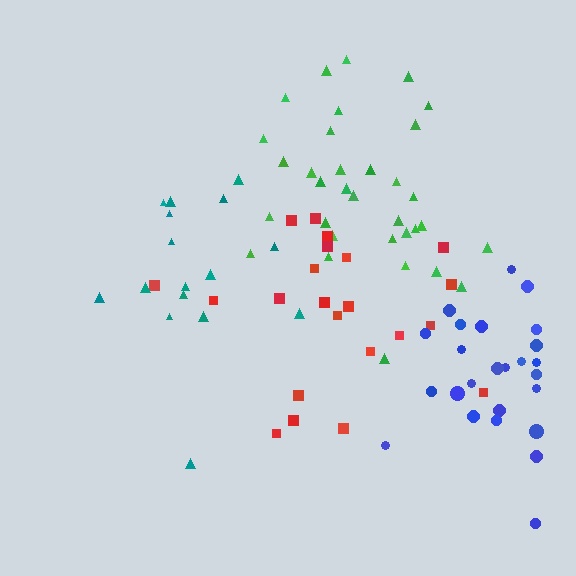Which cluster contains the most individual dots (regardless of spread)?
Green (33).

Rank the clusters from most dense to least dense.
green, blue, teal, red.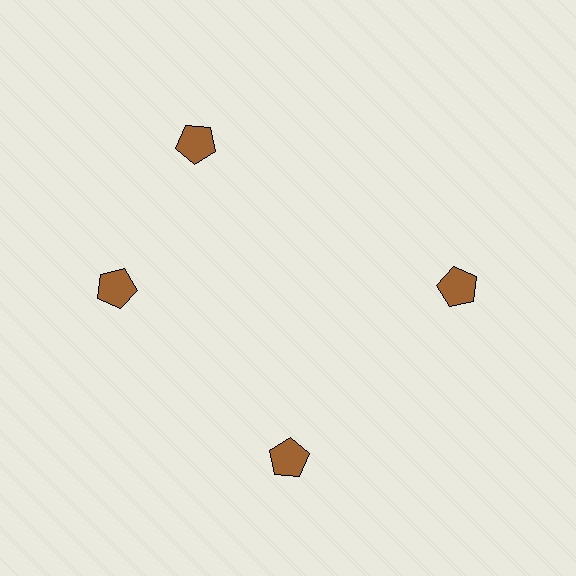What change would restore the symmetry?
The symmetry would be restored by rotating it back into even spacing with its neighbors so that all 4 pentagons sit at equal angles and equal distance from the center.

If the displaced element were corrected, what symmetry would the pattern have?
It would have 4-fold rotational symmetry — the pattern would map onto itself every 90 degrees.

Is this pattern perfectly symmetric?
No. The 4 brown pentagons are arranged in a ring, but one element near the 12 o'clock position is rotated out of alignment along the ring, breaking the 4-fold rotational symmetry.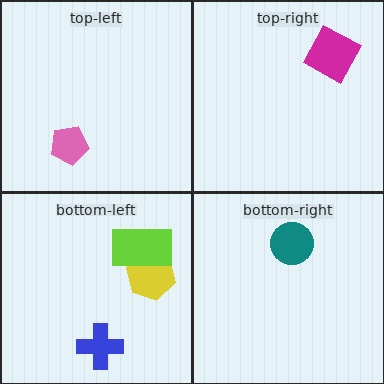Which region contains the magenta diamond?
The top-right region.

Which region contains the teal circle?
The bottom-right region.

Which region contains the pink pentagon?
The top-left region.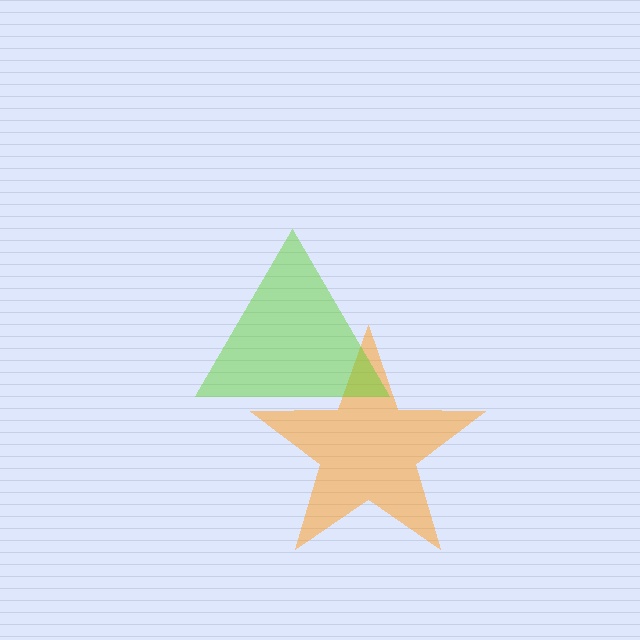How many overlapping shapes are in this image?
There are 2 overlapping shapes in the image.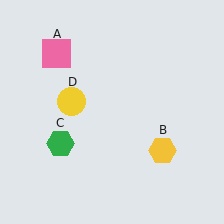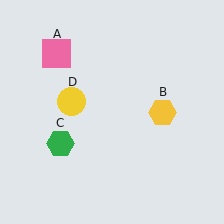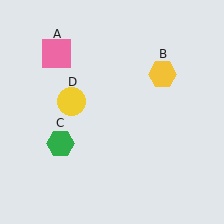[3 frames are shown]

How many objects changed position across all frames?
1 object changed position: yellow hexagon (object B).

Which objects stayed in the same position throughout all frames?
Pink square (object A) and green hexagon (object C) and yellow circle (object D) remained stationary.